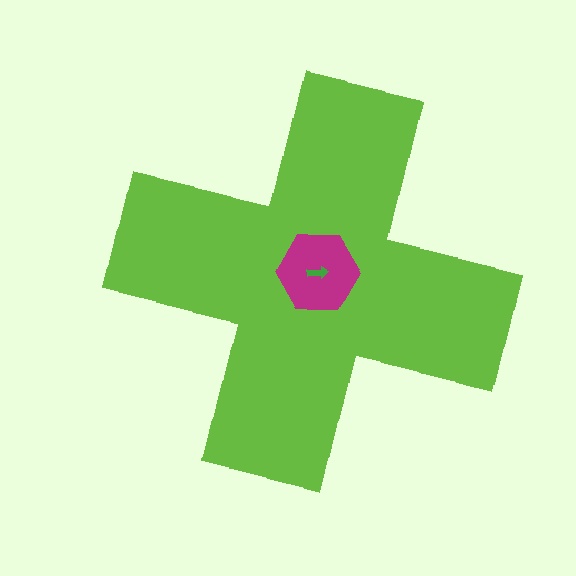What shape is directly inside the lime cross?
The magenta hexagon.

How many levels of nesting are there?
3.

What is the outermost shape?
The lime cross.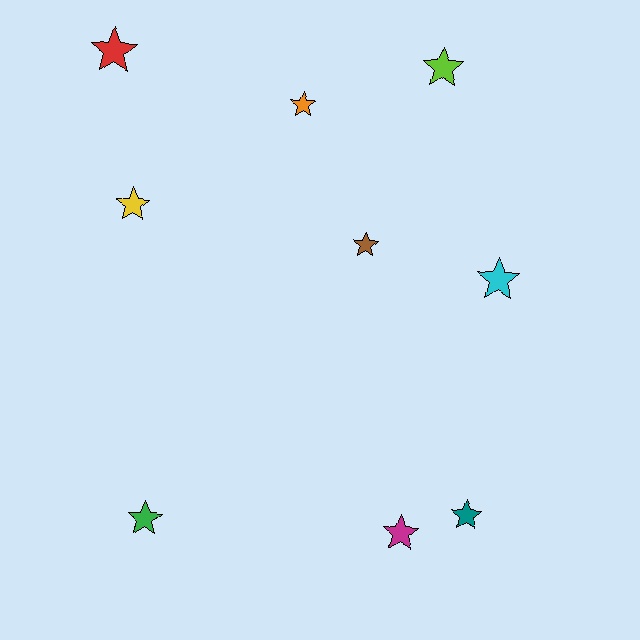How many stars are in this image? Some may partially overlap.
There are 9 stars.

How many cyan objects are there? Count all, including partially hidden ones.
There is 1 cyan object.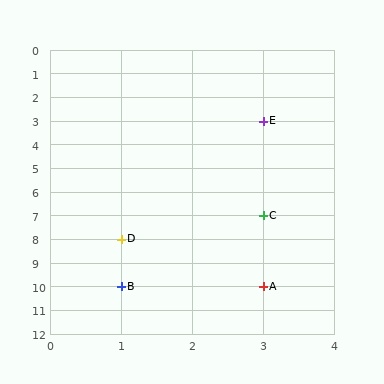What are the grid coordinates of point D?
Point D is at grid coordinates (1, 8).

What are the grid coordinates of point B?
Point B is at grid coordinates (1, 10).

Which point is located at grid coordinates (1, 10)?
Point B is at (1, 10).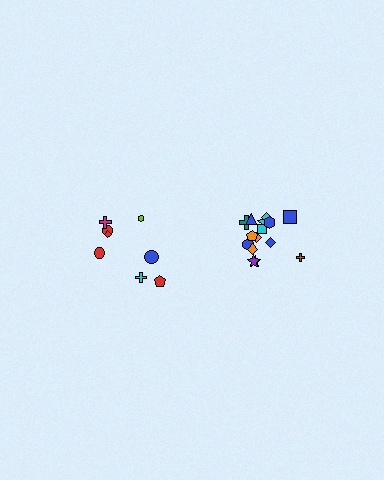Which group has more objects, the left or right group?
The right group.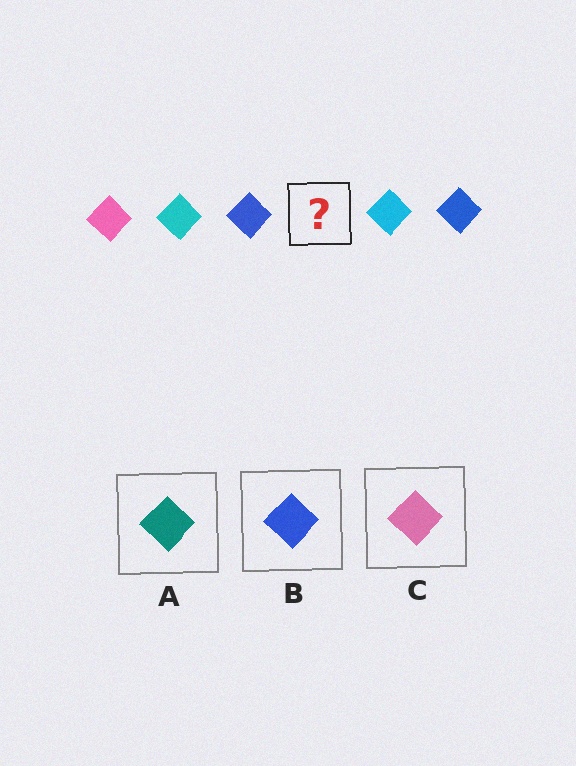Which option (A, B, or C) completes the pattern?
C.